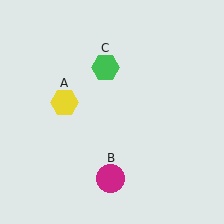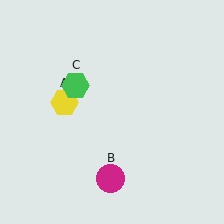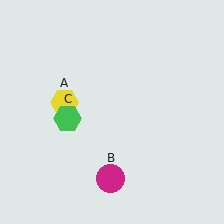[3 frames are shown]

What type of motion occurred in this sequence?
The green hexagon (object C) rotated counterclockwise around the center of the scene.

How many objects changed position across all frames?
1 object changed position: green hexagon (object C).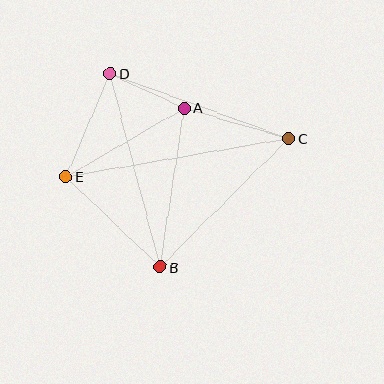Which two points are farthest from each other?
Points C and E are farthest from each other.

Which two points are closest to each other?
Points A and D are closest to each other.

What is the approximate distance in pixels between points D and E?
The distance between D and E is approximately 112 pixels.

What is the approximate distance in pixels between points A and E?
The distance between A and E is approximately 136 pixels.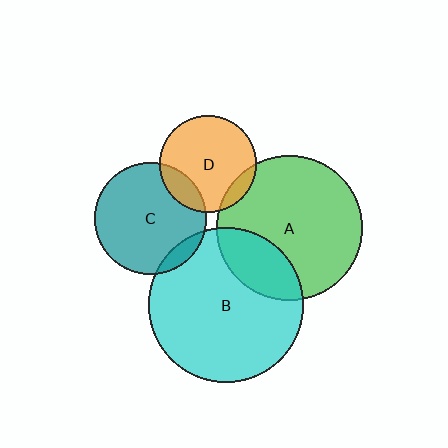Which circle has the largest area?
Circle B (cyan).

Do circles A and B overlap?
Yes.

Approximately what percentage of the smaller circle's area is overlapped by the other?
Approximately 25%.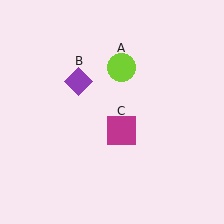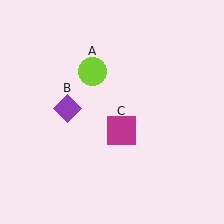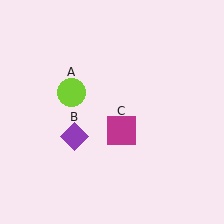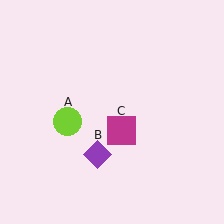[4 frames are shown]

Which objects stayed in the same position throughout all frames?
Magenta square (object C) remained stationary.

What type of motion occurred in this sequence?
The lime circle (object A), purple diamond (object B) rotated counterclockwise around the center of the scene.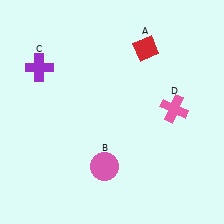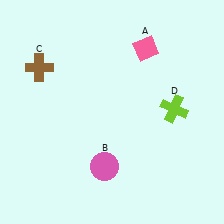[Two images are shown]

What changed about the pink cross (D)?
In Image 1, D is pink. In Image 2, it changed to lime.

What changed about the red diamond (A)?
In Image 1, A is red. In Image 2, it changed to pink.